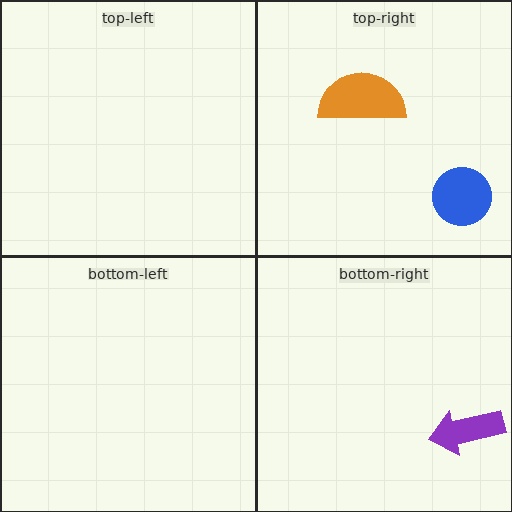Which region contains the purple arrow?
The bottom-right region.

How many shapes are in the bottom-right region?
1.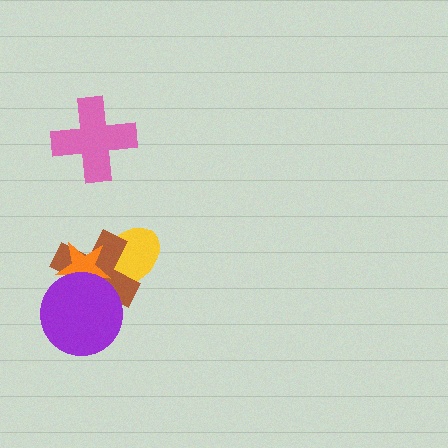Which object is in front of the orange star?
The purple circle is in front of the orange star.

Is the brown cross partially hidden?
Yes, it is partially covered by another shape.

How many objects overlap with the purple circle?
2 objects overlap with the purple circle.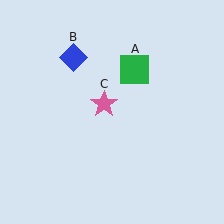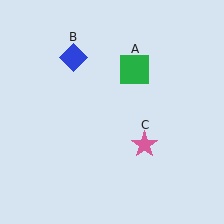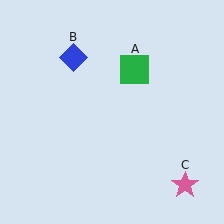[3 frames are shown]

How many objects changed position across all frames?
1 object changed position: pink star (object C).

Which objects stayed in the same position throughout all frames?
Green square (object A) and blue diamond (object B) remained stationary.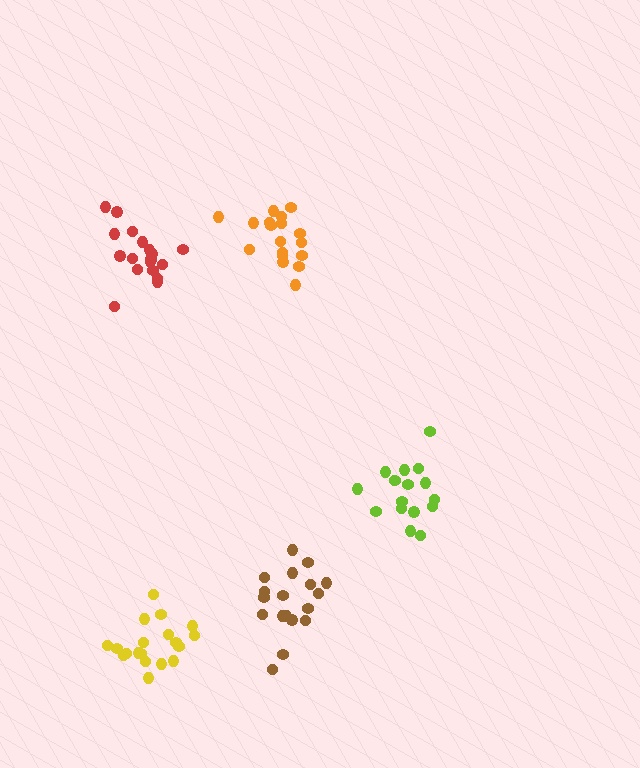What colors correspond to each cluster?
The clusters are colored: orange, lime, red, yellow, brown.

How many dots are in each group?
Group 1: 18 dots, Group 2: 17 dots, Group 3: 18 dots, Group 4: 19 dots, Group 5: 18 dots (90 total).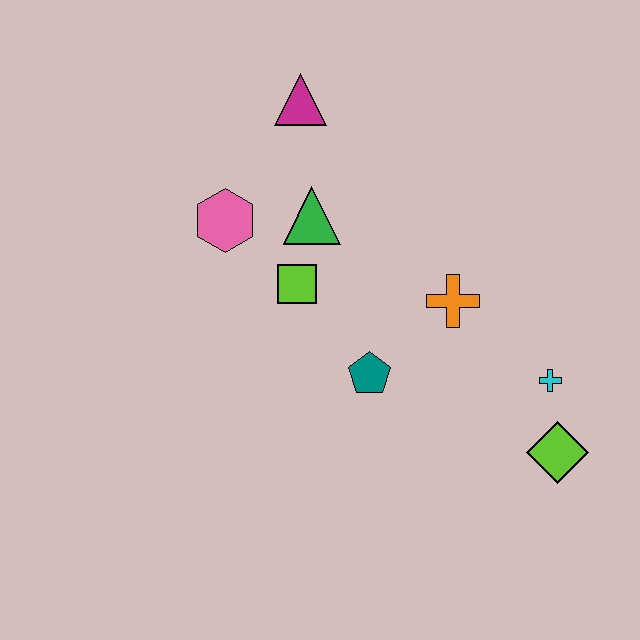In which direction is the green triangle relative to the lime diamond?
The green triangle is to the left of the lime diamond.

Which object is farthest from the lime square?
The lime diamond is farthest from the lime square.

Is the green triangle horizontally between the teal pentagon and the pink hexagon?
Yes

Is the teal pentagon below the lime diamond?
No